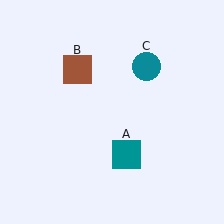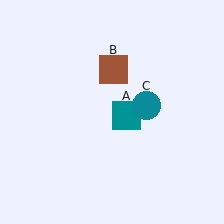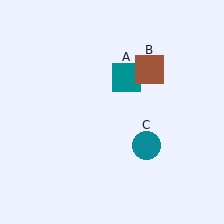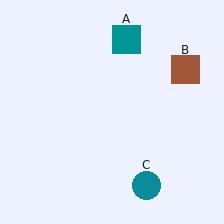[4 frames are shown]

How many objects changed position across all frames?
3 objects changed position: teal square (object A), brown square (object B), teal circle (object C).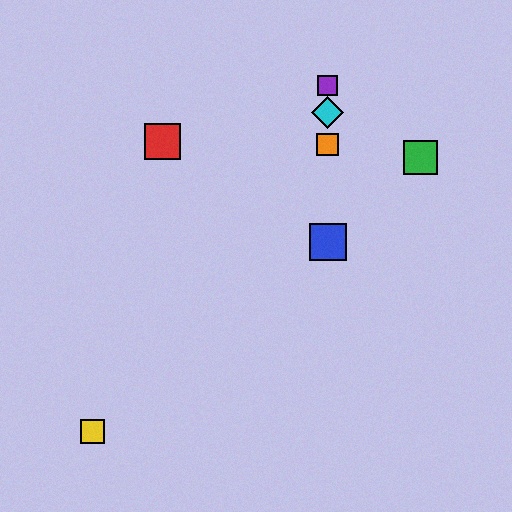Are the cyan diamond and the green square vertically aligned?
No, the cyan diamond is at x≈328 and the green square is at x≈420.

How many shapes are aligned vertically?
4 shapes (the blue square, the purple square, the orange square, the cyan diamond) are aligned vertically.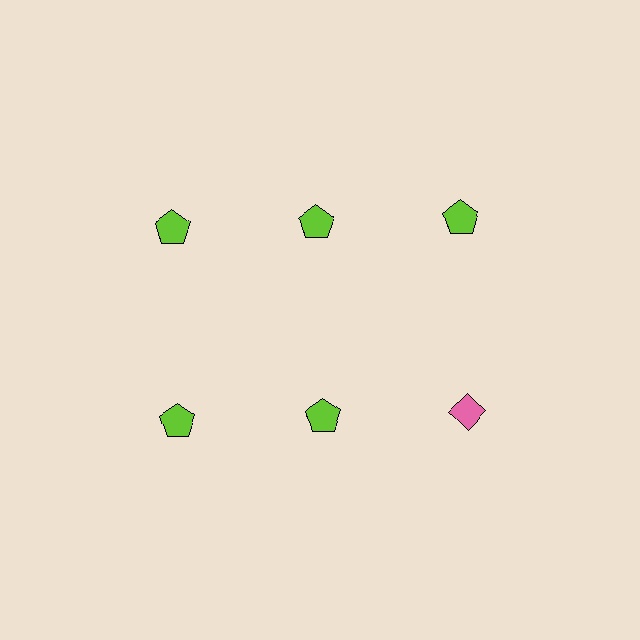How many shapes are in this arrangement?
There are 6 shapes arranged in a grid pattern.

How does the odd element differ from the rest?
It differs in both color (pink instead of lime) and shape (diamond instead of pentagon).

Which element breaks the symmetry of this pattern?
The pink diamond in the second row, center column breaks the symmetry. All other shapes are lime pentagons.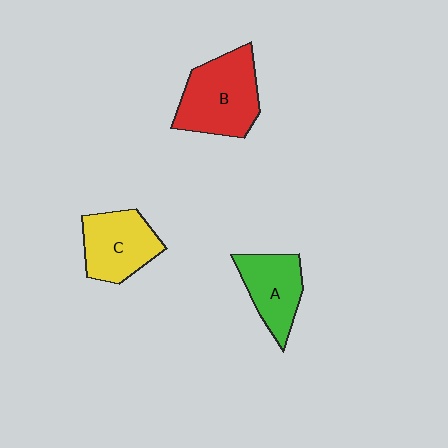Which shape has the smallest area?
Shape A (green).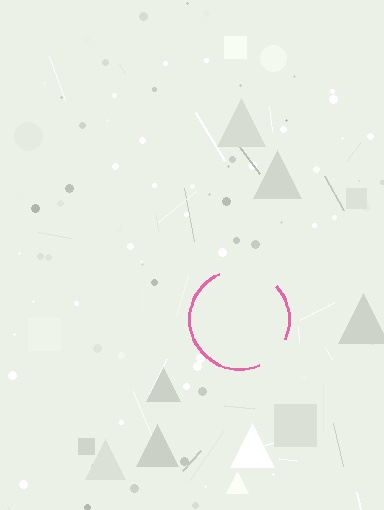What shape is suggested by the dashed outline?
The dashed outline suggests a circle.